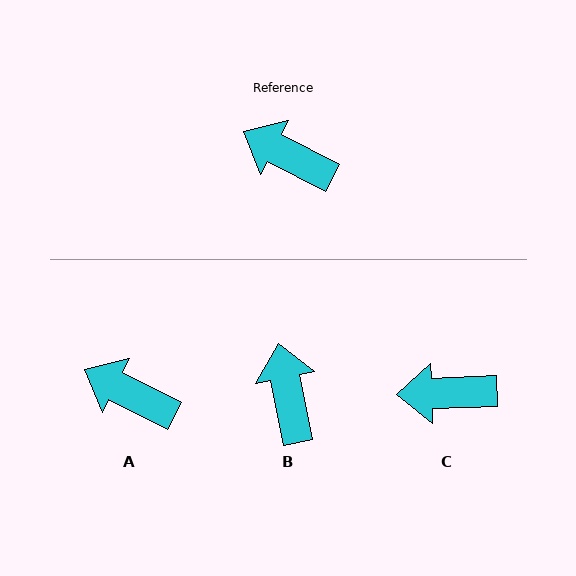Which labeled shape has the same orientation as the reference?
A.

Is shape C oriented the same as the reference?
No, it is off by about 29 degrees.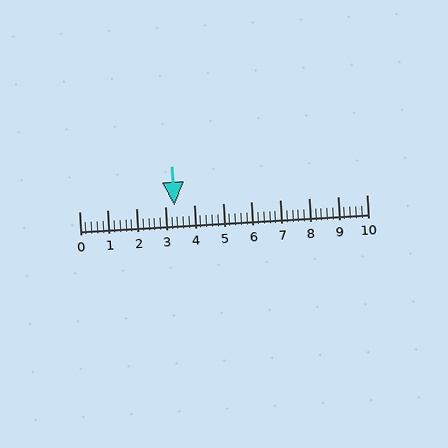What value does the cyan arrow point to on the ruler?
The cyan arrow points to approximately 3.3.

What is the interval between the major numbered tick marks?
The major tick marks are spaced 1 units apart.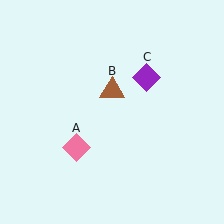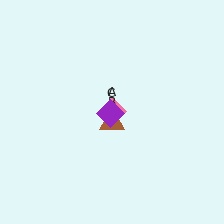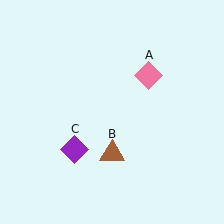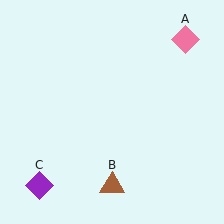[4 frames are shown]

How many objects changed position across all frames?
3 objects changed position: pink diamond (object A), brown triangle (object B), purple diamond (object C).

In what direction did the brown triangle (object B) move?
The brown triangle (object B) moved down.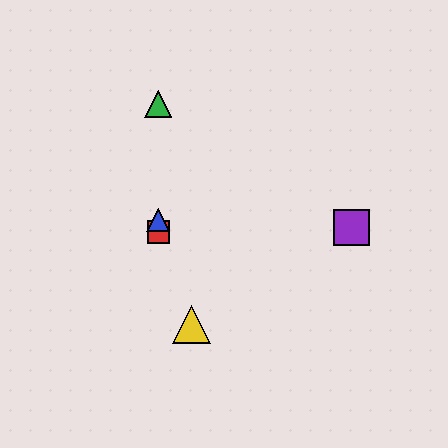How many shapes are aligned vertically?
3 shapes (the red square, the blue triangle, the green triangle) are aligned vertically.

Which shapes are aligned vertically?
The red square, the blue triangle, the green triangle are aligned vertically.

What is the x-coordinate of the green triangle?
The green triangle is at x≈158.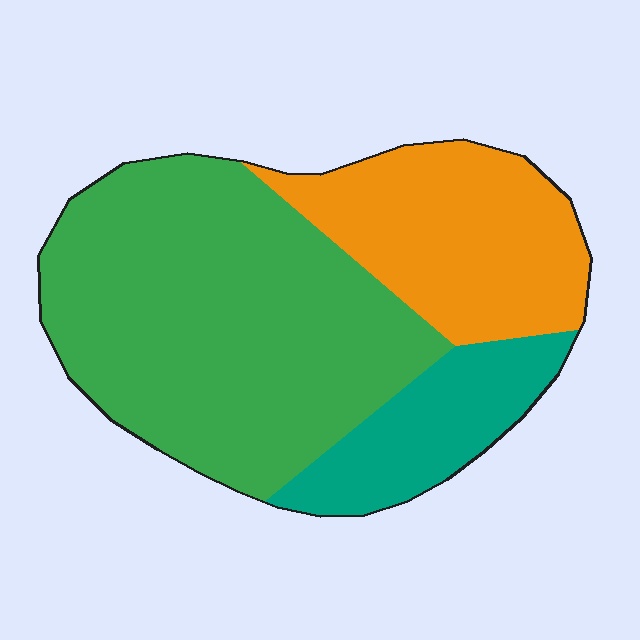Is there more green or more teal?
Green.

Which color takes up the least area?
Teal, at roughly 15%.